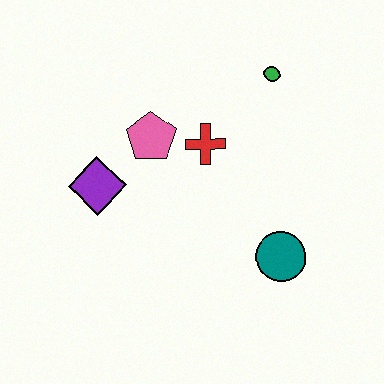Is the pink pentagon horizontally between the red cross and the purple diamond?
Yes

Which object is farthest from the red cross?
The teal circle is farthest from the red cross.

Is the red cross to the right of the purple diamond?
Yes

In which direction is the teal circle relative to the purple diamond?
The teal circle is to the right of the purple diamond.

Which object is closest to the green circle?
The red cross is closest to the green circle.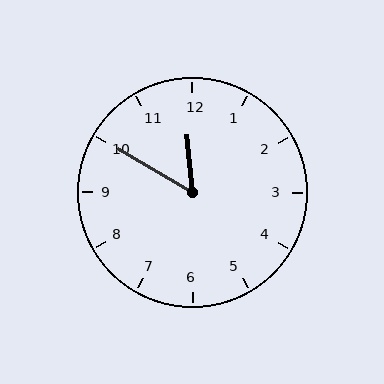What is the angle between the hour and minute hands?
Approximately 55 degrees.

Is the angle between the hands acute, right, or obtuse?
It is acute.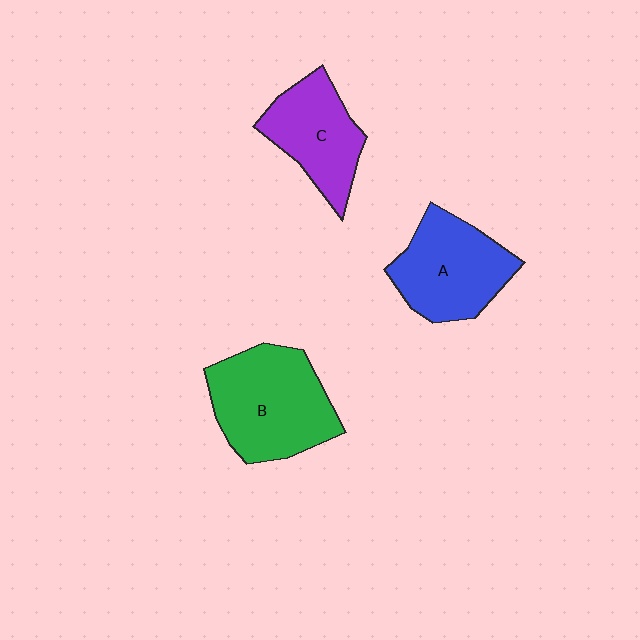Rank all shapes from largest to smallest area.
From largest to smallest: B (green), A (blue), C (purple).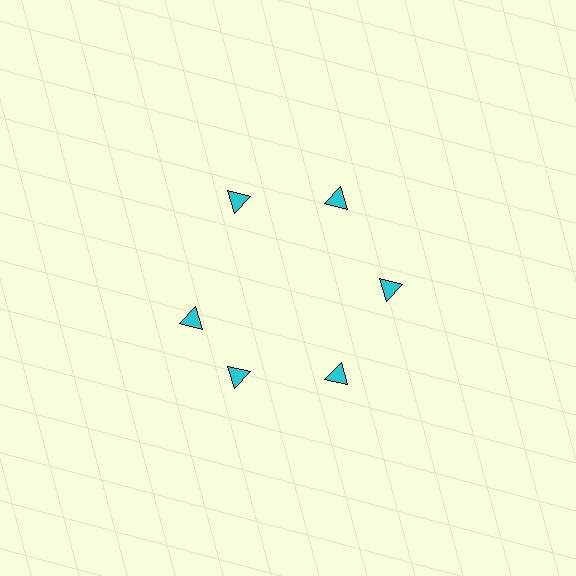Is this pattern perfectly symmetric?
No. The 6 cyan triangles are arranged in a ring, but one element near the 9 o'clock position is rotated out of alignment along the ring, breaking the 6-fold rotational symmetry.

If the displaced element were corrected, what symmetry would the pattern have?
It would have 6-fold rotational symmetry — the pattern would map onto itself every 60 degrees.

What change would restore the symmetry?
The symmetry would be restored by rotating it back into even spacing with its neighbors so that all 6 triangles sit at equal angles and equal distance from the center.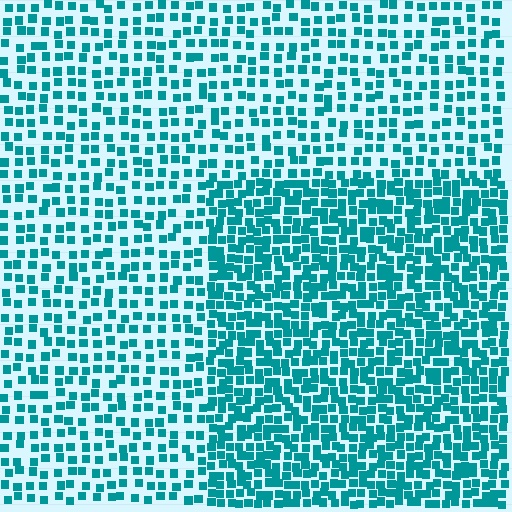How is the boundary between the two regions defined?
The boundary is defined by a change in element density (approximately 1.9x ratio). All elements are the same color, size, and shape.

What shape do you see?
I see a rectangle.